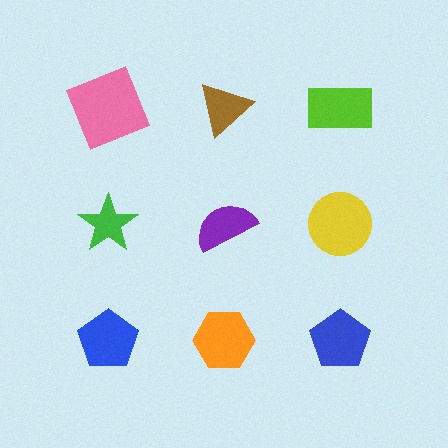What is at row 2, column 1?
A green star.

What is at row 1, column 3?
A lime rectangle.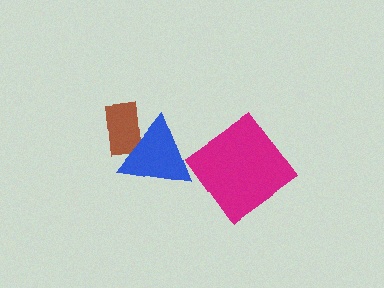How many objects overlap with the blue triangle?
1 object overlaps with the blue triangle.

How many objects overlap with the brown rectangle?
1 object overlaps with the brown rectangle.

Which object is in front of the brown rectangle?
The blue triangle is in front of the brown rectangle.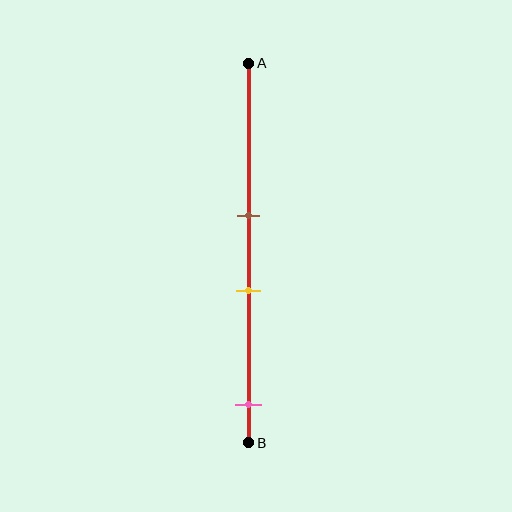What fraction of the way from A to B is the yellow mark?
The yellow mark is approximately 60% (0.6) of the way from A to B.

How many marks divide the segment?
There are 3 marks dividing the segment.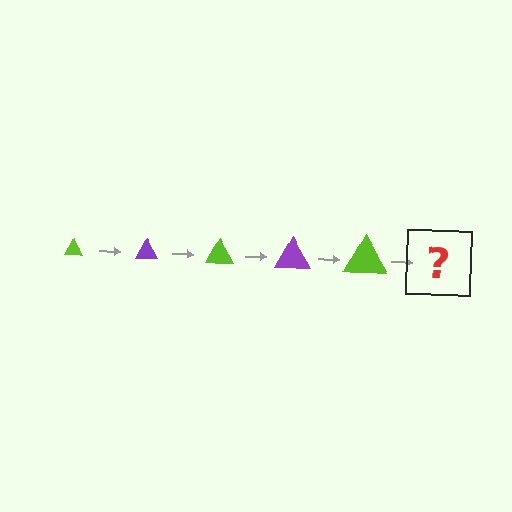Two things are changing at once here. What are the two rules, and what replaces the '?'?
The two rules are that the triangle grows larger each step and the color cycles through lime and purple. The '?' should be a purple triangle, larger than the previous one.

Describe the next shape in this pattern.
It should be a purple triangle, larger than the previous one.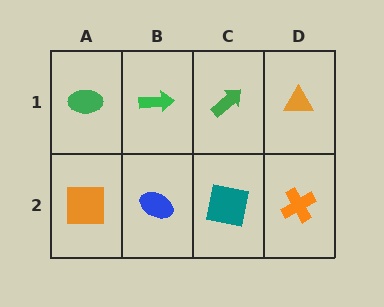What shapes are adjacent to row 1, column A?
An orange square (row 2, column A), a green arrow (row 1, column B).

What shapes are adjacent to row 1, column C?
A teal square (row 2, column C), a green arrow (row 1, column B), an orange triangle (row 1, column D).